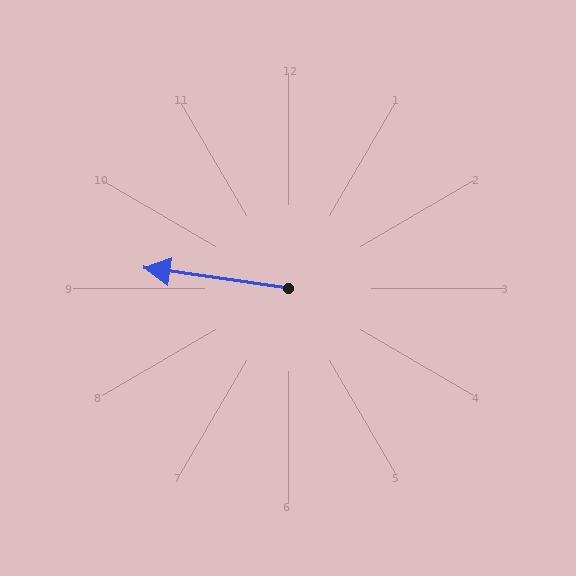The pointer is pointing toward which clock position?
Roughly 9 o'clock.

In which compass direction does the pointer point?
West.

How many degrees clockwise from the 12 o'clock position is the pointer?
Approximately 278 degrees.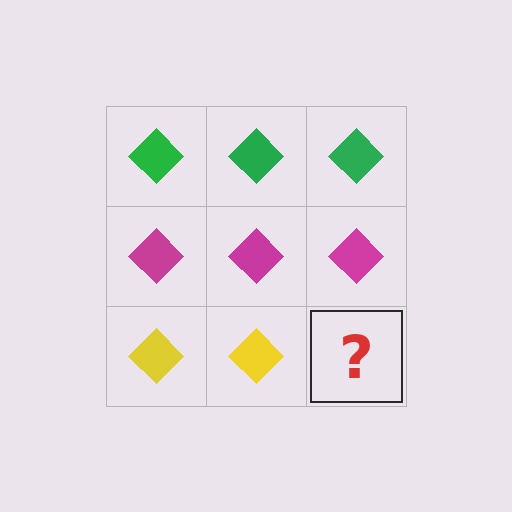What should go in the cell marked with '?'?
The missing cell should contain a yellow diamond.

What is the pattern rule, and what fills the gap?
The rule is that each row has a consistent color. The gap should be filled with a yellow diamond.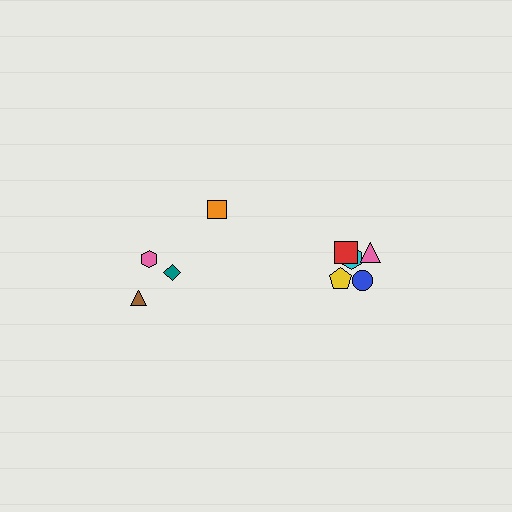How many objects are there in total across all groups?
There are 10 objects.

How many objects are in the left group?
There are 4 objects.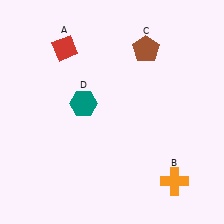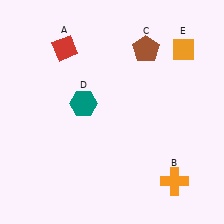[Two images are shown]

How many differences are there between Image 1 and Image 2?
There is 1 difference between the two images.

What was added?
An orange diamond (E) was added in Image 2.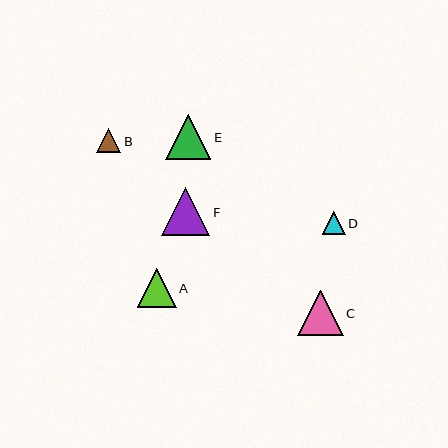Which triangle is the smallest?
Triangle D is the smallest with a size of approximately 23 pixels.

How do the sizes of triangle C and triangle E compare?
Triangle C and triangle E are approximately the same size.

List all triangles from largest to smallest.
From largest to smallest: F, C, E, A, B, D.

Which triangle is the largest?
Triangle F is the largest with a size of approximately 49 pixels.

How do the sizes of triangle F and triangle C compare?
Triangle F and triangle C are approximately the same size.